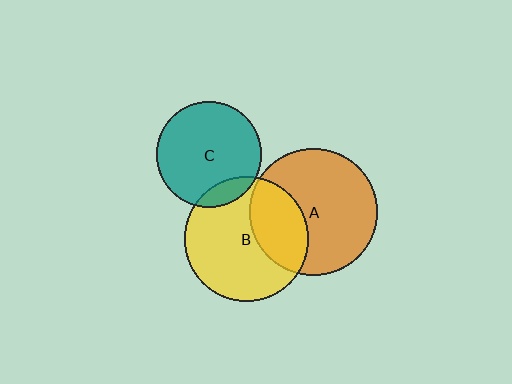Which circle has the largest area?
Circle A (orange).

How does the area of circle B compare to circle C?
Approximately 1.4 times.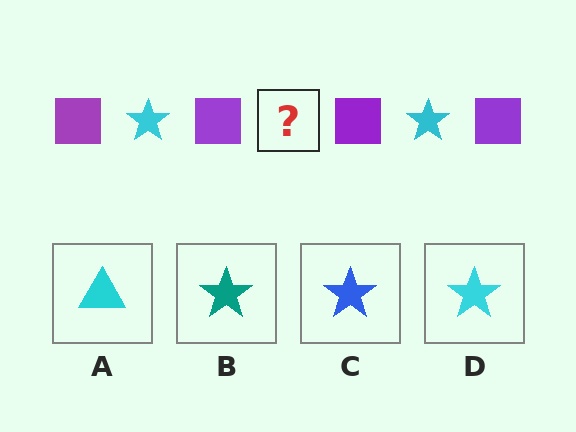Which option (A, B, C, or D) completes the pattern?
D.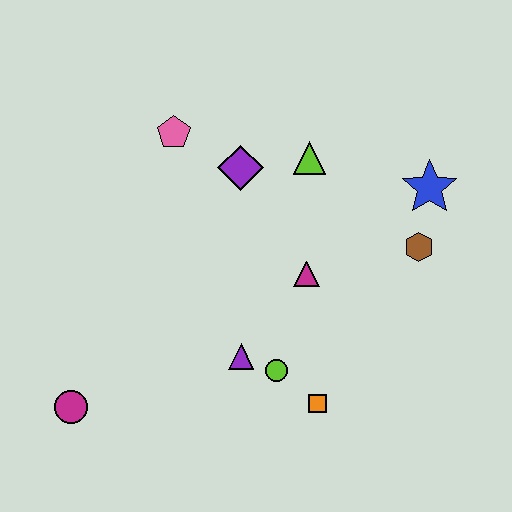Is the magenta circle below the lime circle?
Yes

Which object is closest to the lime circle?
The purple triangle is closest to the lime circle.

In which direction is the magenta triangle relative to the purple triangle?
The magenta triangle is above the purple triangle.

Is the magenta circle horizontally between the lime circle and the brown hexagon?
No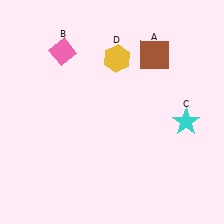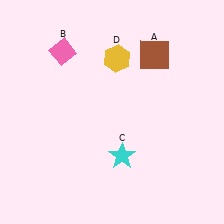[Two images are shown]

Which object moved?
The cyan star (C) moved left.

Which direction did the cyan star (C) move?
The cyan star (C) moved left.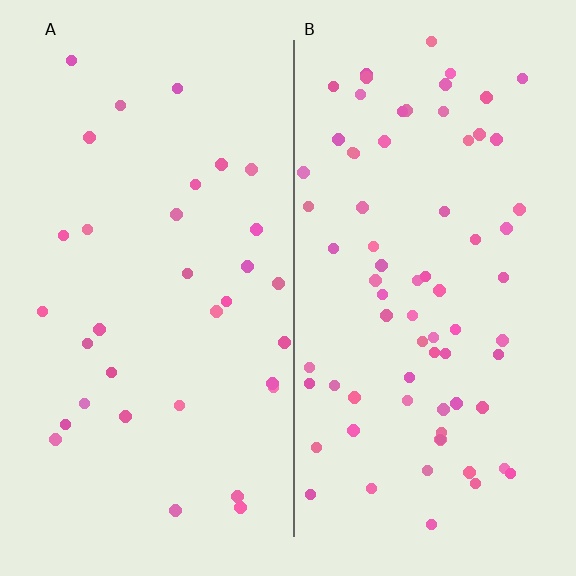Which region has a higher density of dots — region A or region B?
B (the right).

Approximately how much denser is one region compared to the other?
Approximately 2.2× — region B over region A.